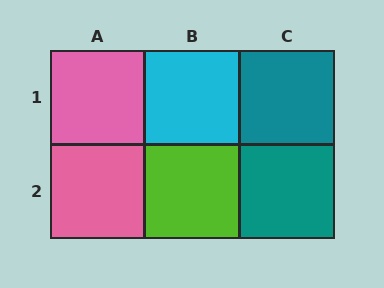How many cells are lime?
1 cell is lime.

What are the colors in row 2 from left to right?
Pink, lime, teal.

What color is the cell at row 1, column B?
Cyan.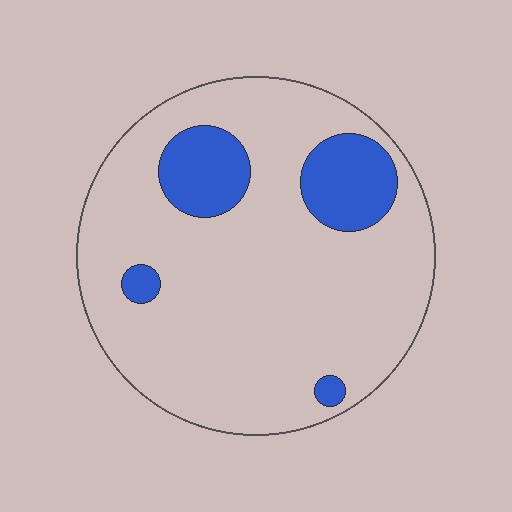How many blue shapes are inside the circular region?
4.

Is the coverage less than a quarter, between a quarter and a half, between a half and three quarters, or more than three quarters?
Less than a quarter.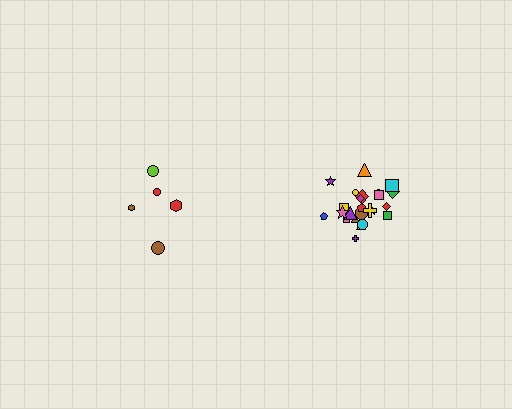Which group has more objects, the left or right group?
The right group.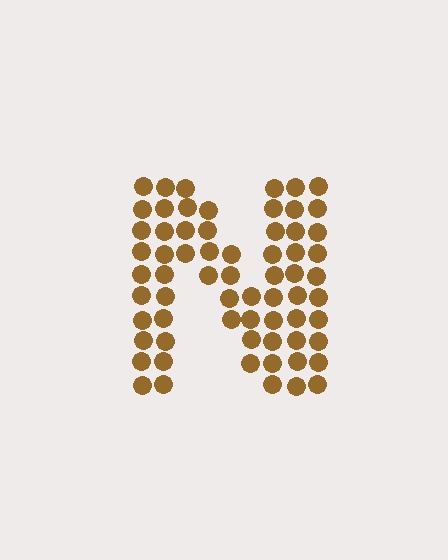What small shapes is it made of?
It is made of small circles.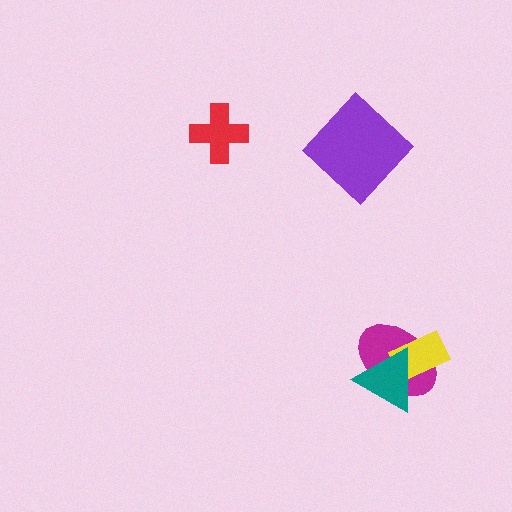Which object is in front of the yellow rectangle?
The teal triangle is in front of the yellow rectangle.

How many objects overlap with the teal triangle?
2 objects overlap with the teal triangle.